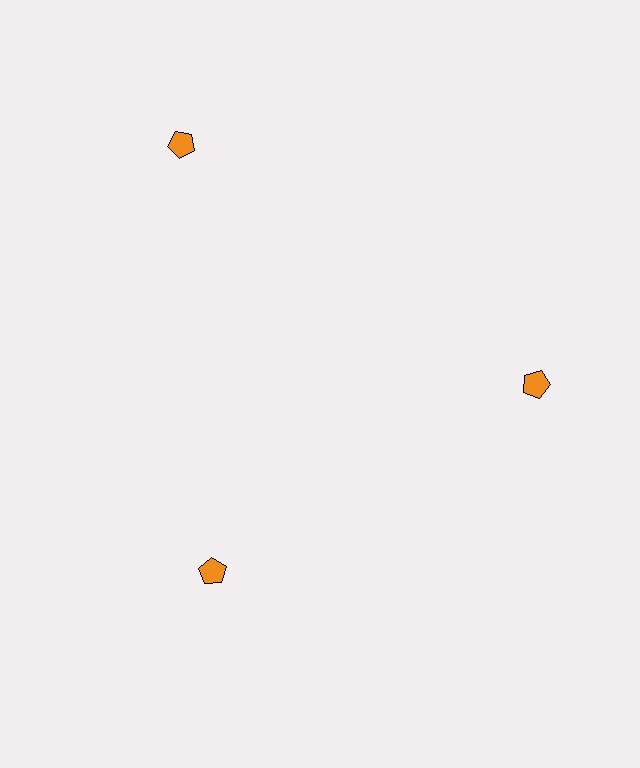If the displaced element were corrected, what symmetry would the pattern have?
It would have 3-fold rotational symmetry — the pattern would map onto itself every 120 degrees.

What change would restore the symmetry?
The symmetry would be restored by moving it inward, back onto the ring so that all 3 pentagons sit at equal angles and equal distance from the center.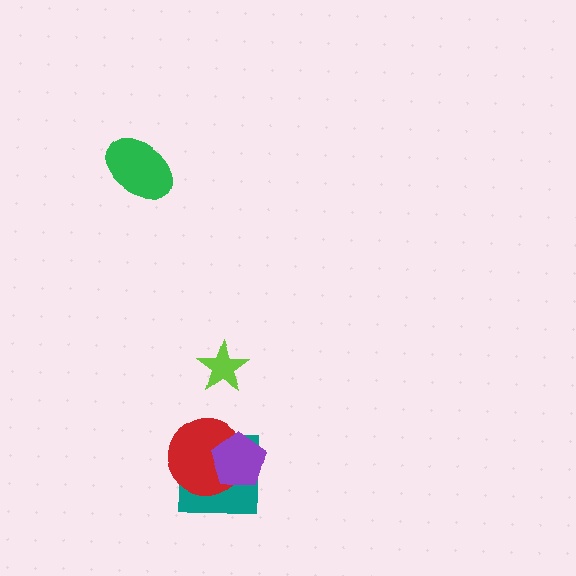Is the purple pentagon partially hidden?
No, no other shape covers it.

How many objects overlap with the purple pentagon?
2 objects overlap with the purple pentagon.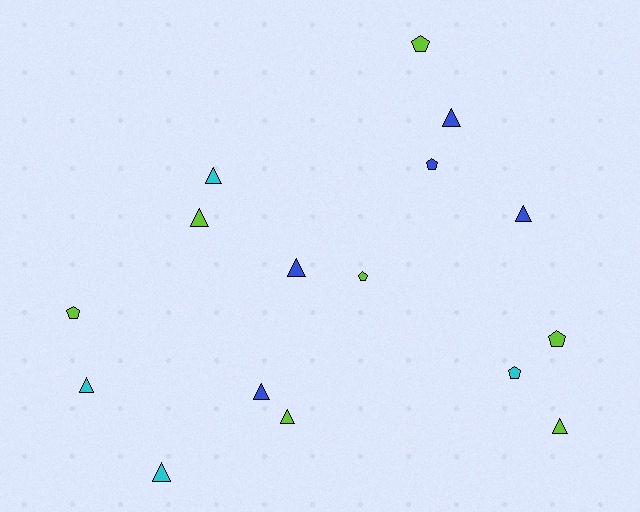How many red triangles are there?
There are no red triangles.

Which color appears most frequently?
Lime, with 7 objects.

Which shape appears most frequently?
Triangle, with 10 objects.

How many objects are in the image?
There are 16 objects.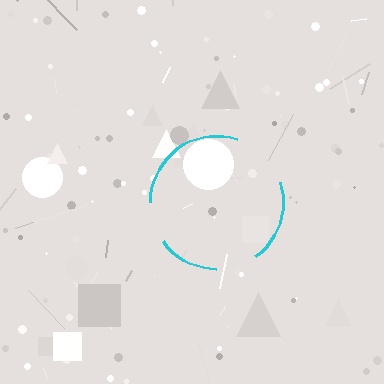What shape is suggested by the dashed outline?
The dashed outline suggests a circle.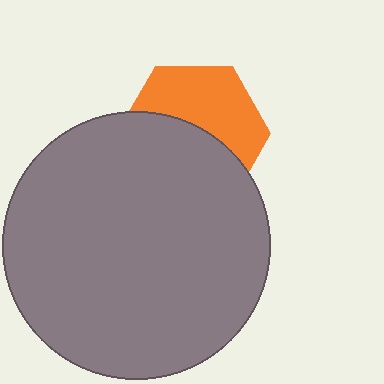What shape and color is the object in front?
The object in front is a gray circle.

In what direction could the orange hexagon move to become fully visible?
The orange hexagon could move up. That would shift it out from behind the gray circle entirely.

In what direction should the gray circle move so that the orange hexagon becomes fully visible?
The gray circle should move down. That is the shortest direction to clear the overlap and leave the orange hexagon fully visible.